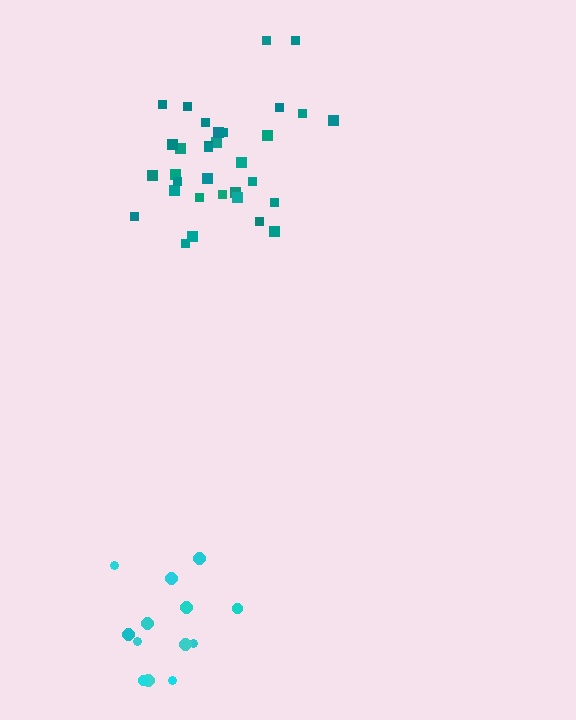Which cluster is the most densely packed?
Teal.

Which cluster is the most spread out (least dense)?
Cyan.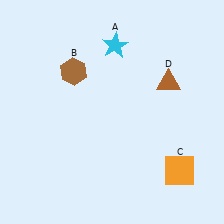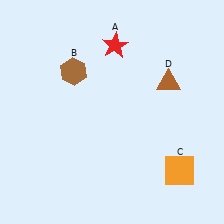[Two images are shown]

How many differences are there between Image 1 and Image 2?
There is 1 difference between the two images.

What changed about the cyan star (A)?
In Image 1, A is cyan. In Image 2, it changed to red.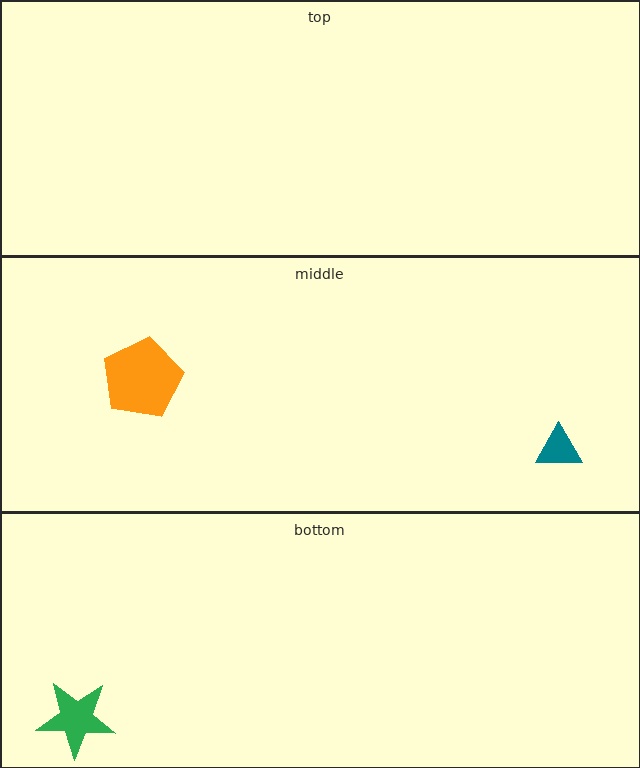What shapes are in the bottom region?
The green star.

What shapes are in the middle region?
The orange pentagon, the teal triangle.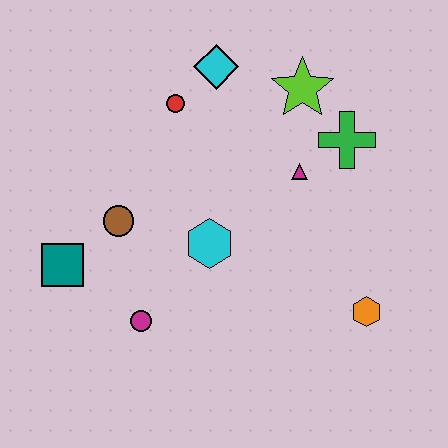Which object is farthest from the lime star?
The teal square is farthest from the lime star.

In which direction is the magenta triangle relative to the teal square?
The magenta triangle is to the right of the teal square.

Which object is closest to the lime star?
The green cross is closest to the lime star.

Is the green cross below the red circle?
Yes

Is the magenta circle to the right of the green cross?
No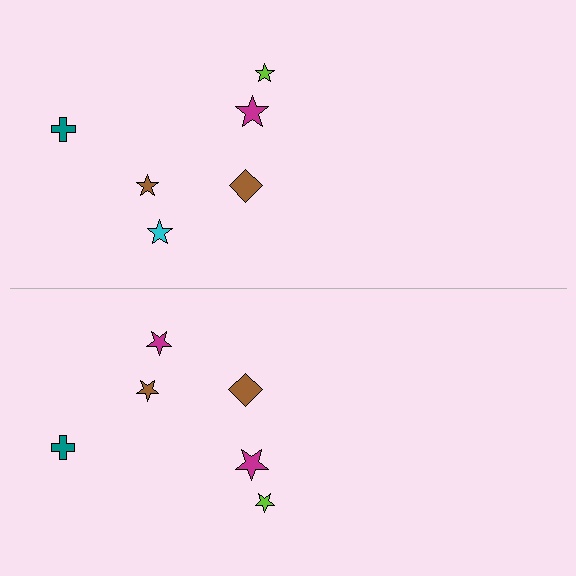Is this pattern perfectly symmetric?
No, the pattern is not perfectly symmetric. The magenta star on the bottom side breaks the symmetry — its mirror counterpart is cyan.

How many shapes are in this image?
There are 12 shapes in this image.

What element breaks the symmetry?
The magenta star on the bottom side breaks the symmetry — its mirror counterpart is cyan.